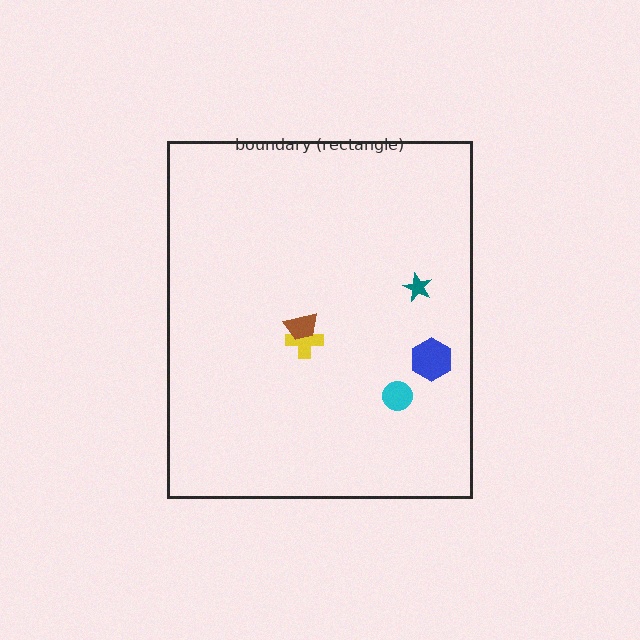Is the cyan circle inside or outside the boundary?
Inside.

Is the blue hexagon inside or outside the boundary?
Inside.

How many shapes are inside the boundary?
5 inside, 0 outside.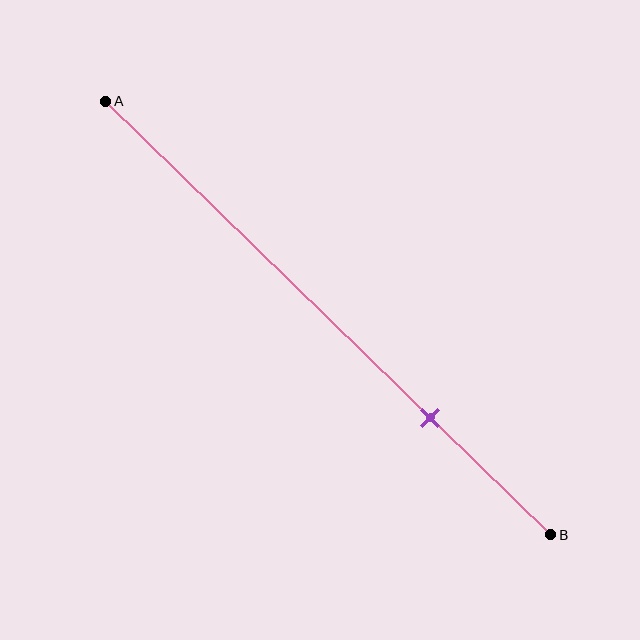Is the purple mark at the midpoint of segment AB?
No, the mark is at about 75% from A, not at the 50% midpoint.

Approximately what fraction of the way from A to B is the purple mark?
The purple mark is approximately 75% of the way from A to B.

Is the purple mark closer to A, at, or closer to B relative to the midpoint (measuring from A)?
The purple mark is closer to point B than the midpoint of segment AB.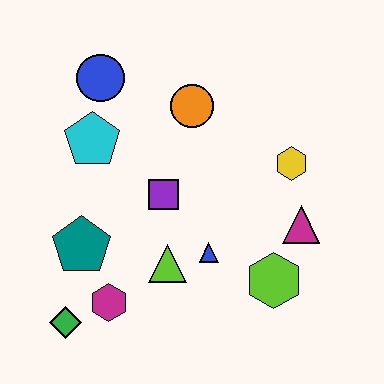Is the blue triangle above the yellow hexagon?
No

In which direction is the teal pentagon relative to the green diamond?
The teal pentagon is above the green diamond.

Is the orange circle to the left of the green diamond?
No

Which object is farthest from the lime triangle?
The blue circle is farthest from the lime triangle.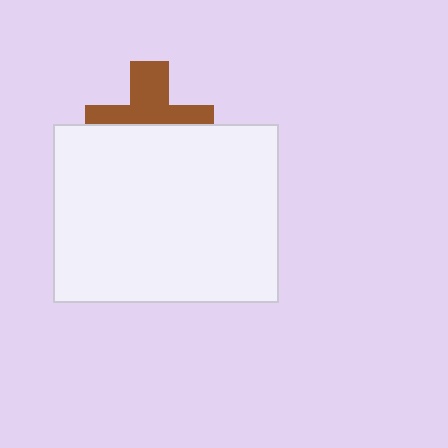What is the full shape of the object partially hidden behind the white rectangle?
The partially hidden object is a brown cross.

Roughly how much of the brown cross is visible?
About half of it is visible (roughly 48%).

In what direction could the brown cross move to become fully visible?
The brown cross could move up. That would shift it out from behind the white rectangle entirely.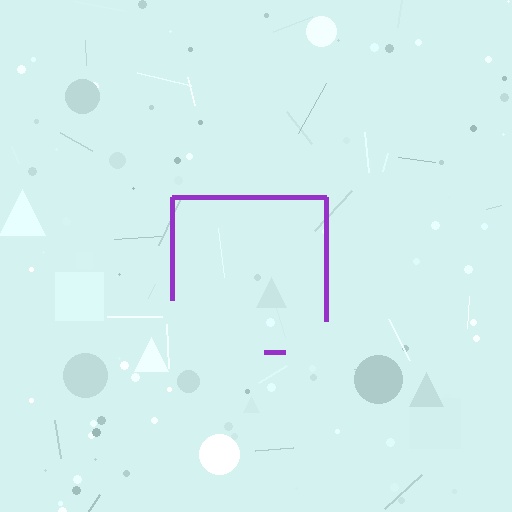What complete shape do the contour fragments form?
The contour fragments form a square.